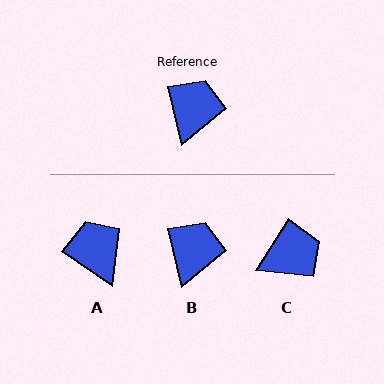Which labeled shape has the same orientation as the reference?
B.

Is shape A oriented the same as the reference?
No, it is off by about 42 degrees.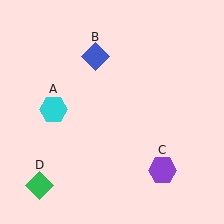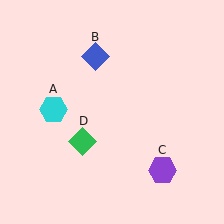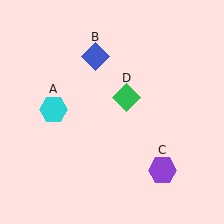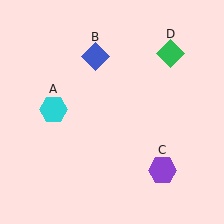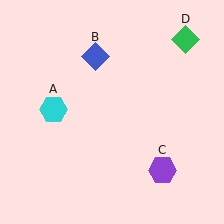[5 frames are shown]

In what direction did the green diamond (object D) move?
The green diamond (object D) moved up and to the right.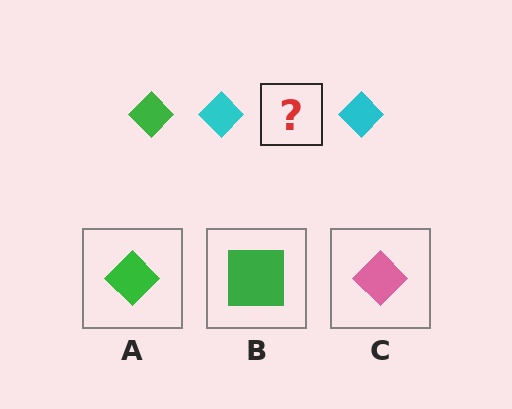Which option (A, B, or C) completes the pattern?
A.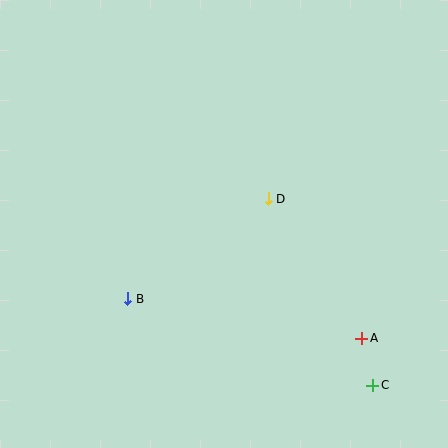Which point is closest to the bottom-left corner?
Point B is closest to the bottom-left corner.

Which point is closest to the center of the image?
Point D at (268, 199) is closest to the center.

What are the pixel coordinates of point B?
Point B is at (128, 299).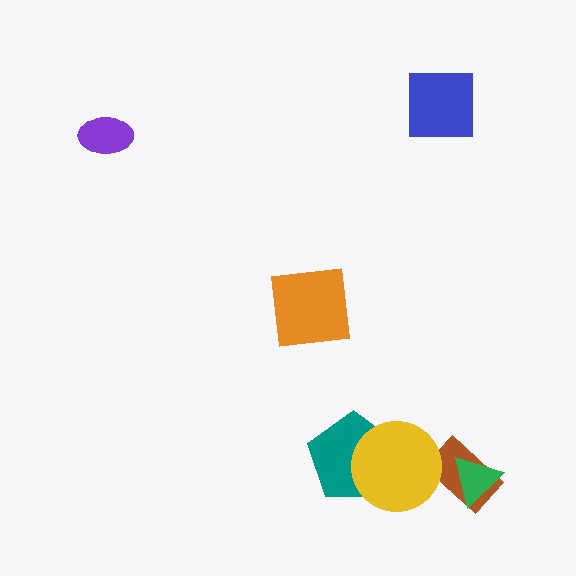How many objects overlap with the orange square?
0 objects overlap with the orange square.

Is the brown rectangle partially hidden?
Yes, it is partially covered by another shape.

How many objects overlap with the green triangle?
1 object overlaps with the green triangle.